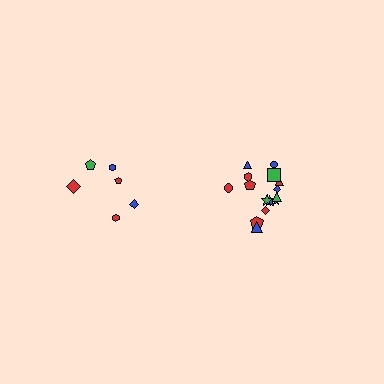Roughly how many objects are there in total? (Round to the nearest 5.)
Roughly 20 objects in total.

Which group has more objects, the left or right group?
The right group.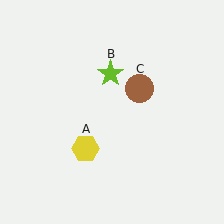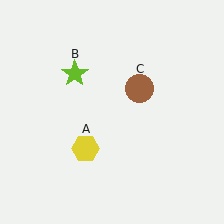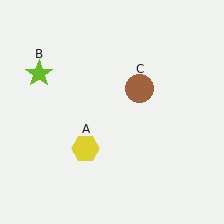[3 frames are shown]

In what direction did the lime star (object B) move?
The lime star (object B) moved left.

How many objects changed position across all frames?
1 object changed position: lime star (object B).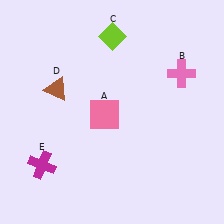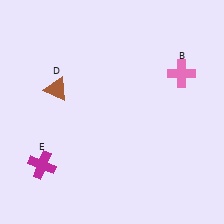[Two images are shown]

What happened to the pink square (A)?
The pink square (A) was removed in Image 2. It was in the bottom-left area of Image 1.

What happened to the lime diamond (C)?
The lime diamond (C) was removed in Image 2. It was in the top-right area of Image 1.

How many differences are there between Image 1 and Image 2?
There are 2 differences between the two images.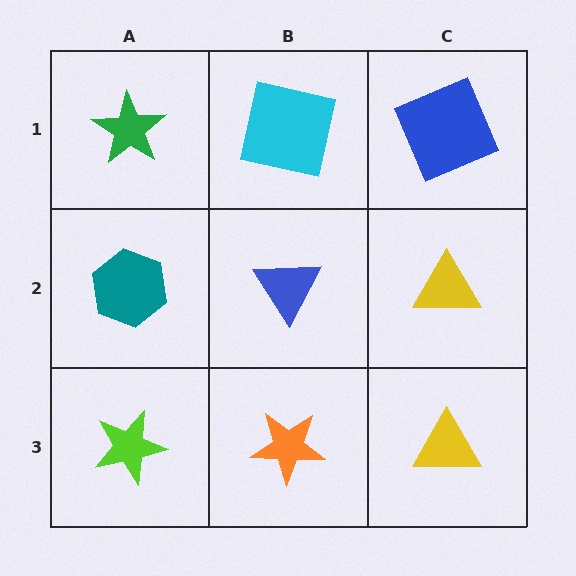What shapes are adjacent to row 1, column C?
A yellow triangle (row 2, column C), a cyan square (row 1, column B).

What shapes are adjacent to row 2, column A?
A green star (row 1, column A), a lime star (row 3, column A), a blue triangle (row 2, column B).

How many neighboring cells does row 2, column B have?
4.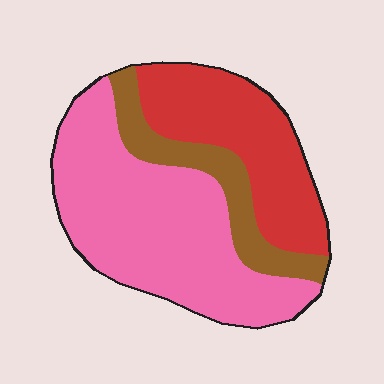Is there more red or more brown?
Red.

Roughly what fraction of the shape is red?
Red takes up about one third (1/3) of the shape.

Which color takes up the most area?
Pink, at roughly 55%.